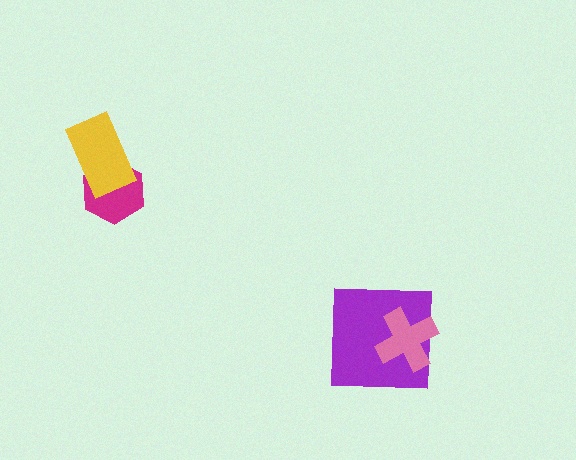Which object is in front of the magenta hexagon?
The yellow rectangle is in front of the magenta hexagon.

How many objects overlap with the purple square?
1 object overlaps with the purple square.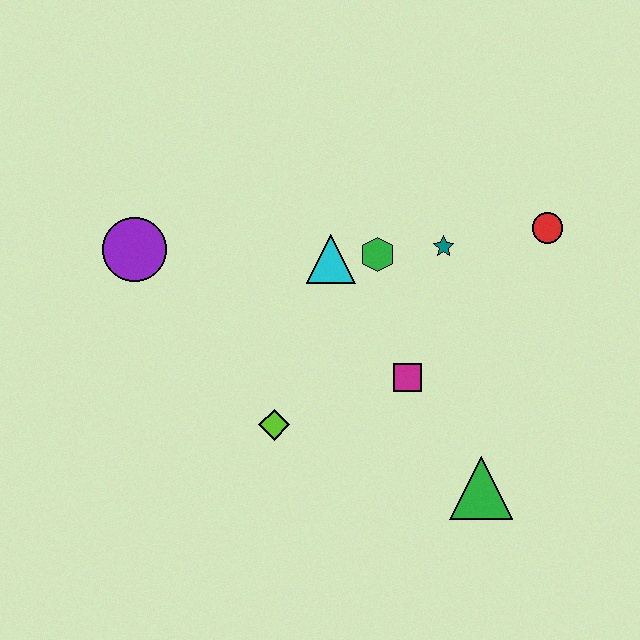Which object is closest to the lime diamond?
The magenta square is closest to the lime diamond.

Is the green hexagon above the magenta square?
Yes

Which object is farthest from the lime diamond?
The red circle is farthest from the lime diamond.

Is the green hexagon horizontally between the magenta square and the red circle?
No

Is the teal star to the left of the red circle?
Yes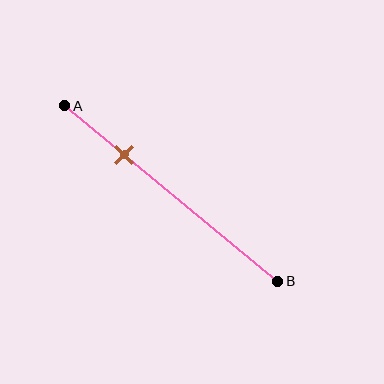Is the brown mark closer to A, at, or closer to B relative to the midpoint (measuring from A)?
The brown mark is closer to point A than the midpoint of segment AB.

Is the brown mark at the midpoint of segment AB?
No, the mark is at about 30% from A, not at the 50% midpoint.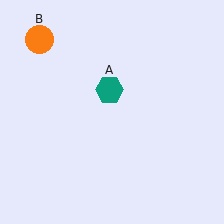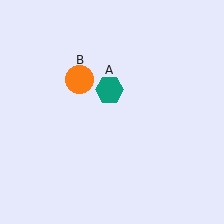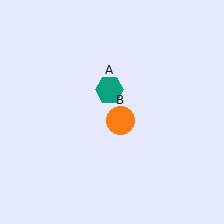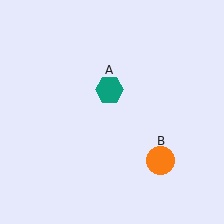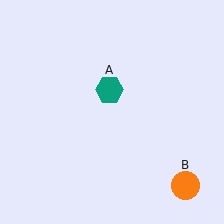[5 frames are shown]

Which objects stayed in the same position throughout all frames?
Teal hexagon (object A) remained stationary.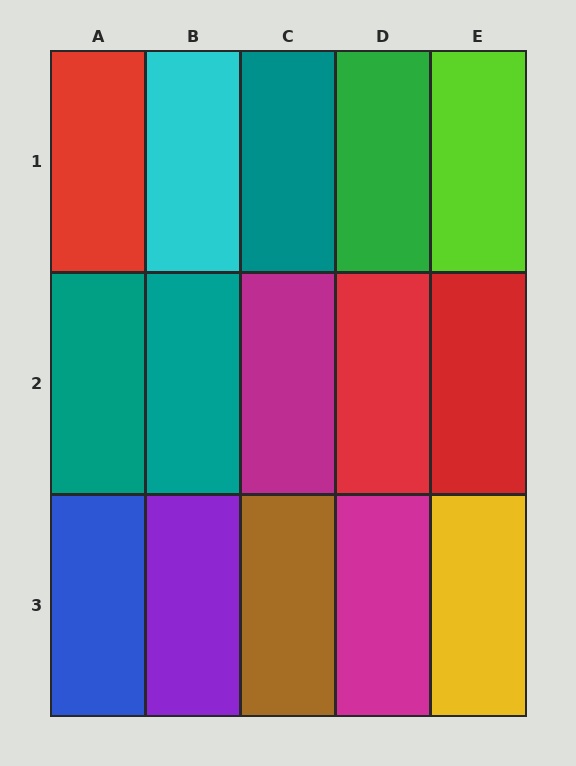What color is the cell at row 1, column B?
Cyan.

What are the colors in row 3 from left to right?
Blue, purple, brown, magenta, yellow.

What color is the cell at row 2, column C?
Magenta.